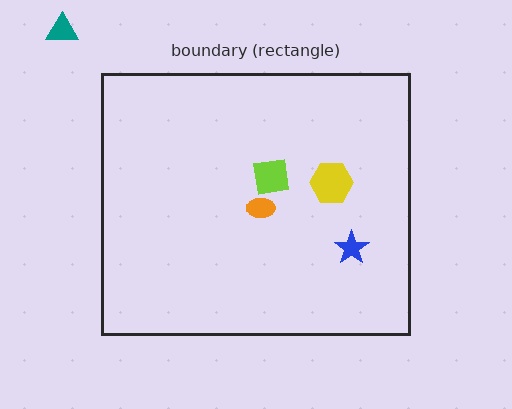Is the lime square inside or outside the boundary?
Inside.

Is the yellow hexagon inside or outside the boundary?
Inside.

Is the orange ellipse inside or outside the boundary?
Inside.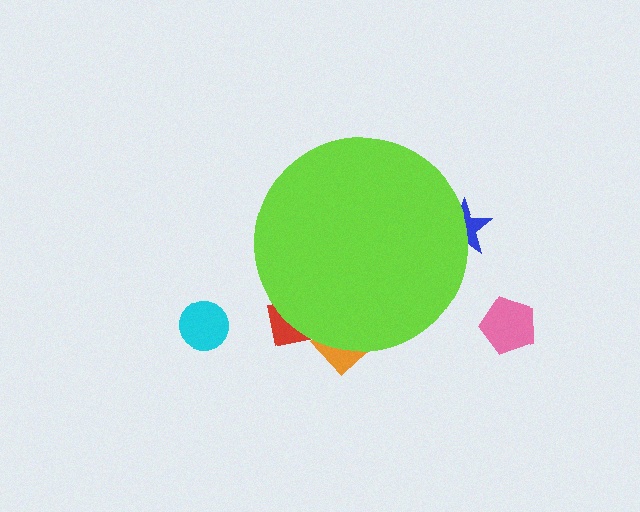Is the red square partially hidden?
Yes, the red square is partially hidden behind the lime circle.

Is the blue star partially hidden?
Yes, the blue star is partially hidden behind the lime circle.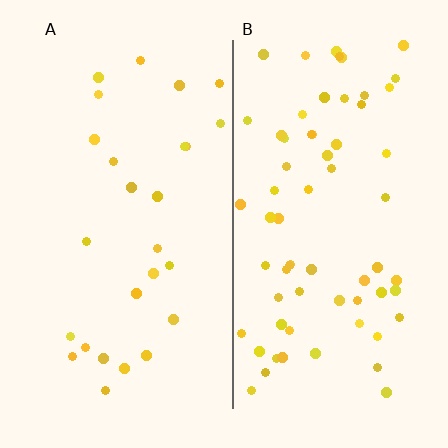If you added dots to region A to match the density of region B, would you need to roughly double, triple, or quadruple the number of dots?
Approximately triple.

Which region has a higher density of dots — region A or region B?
B (the right).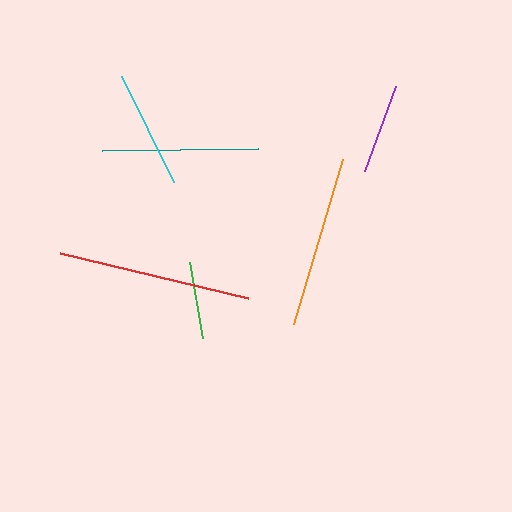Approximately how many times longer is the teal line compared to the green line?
The teal line is approximately 2.0 times the length of the green line.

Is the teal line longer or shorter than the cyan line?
The teal line is longer than the cyan line.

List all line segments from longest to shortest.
From longest to shortest: red, orange, teal, cyan, purple, green.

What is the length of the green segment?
The green segment is approximately 77 pixels long.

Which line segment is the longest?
The red line is the longest at approximately 194 pixels.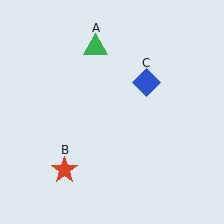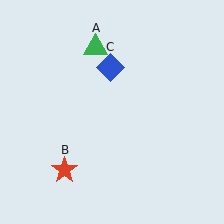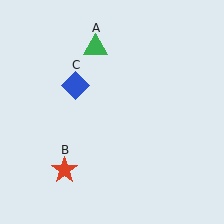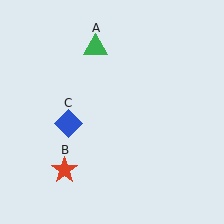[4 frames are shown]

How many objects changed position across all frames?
1 object changed position: blue diamond (object C).